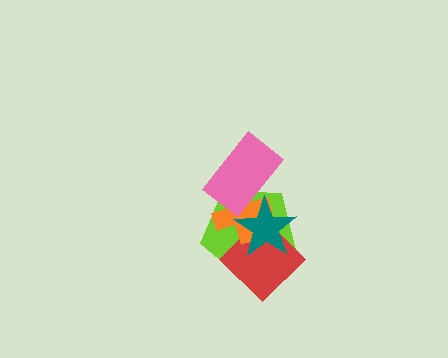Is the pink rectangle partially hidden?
No, no other shape covers it.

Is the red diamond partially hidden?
Yes, it is partially covered by another shape.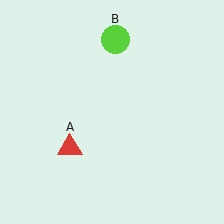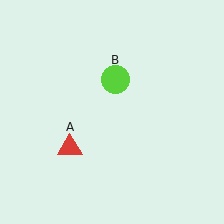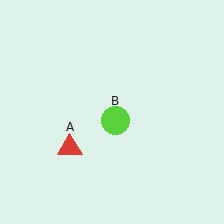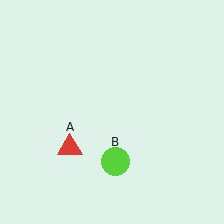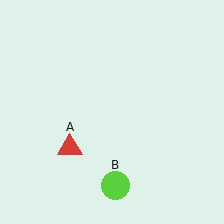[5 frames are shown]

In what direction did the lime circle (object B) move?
The lime circle (object B) moved down.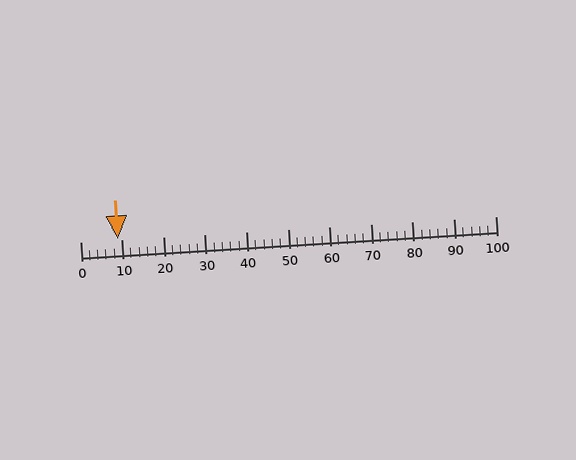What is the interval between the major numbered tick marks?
The major tick marks are spaced 10 units apart.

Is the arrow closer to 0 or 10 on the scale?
The arrow is closer to 10.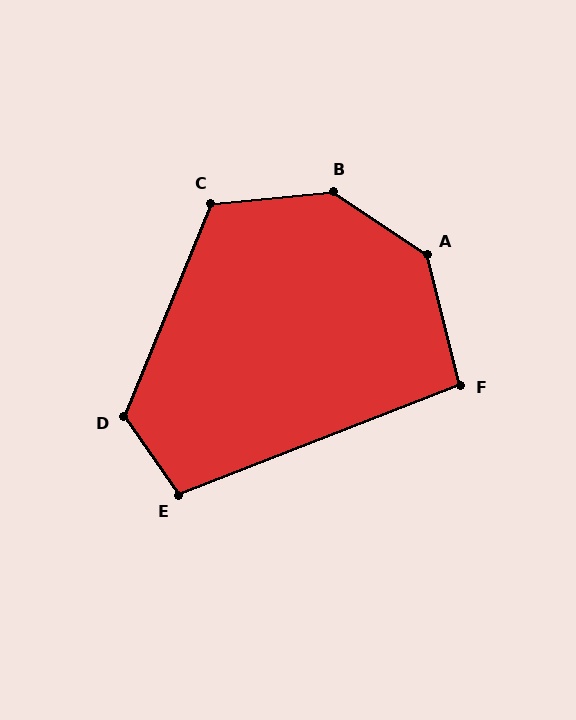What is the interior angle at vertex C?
Approximately 118 degrees (obtuse).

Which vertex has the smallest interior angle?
F, at approximately 97 degrees.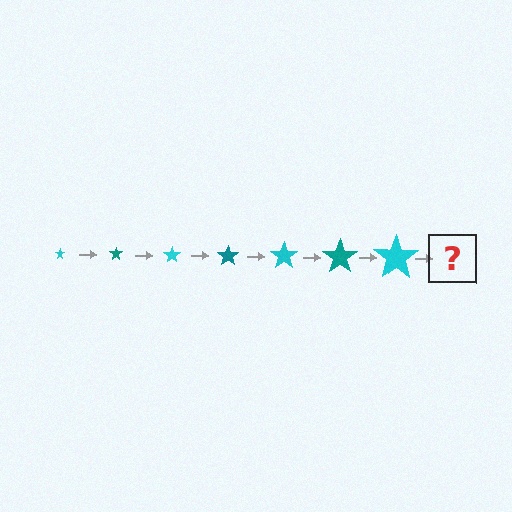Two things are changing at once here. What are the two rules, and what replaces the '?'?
The two rules are that the star grows larger each step and the color cycles through cyan and teal. The '?' should be a teal star, larger than the previous one.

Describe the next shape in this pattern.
It should be a teal star, larger than the previous one.